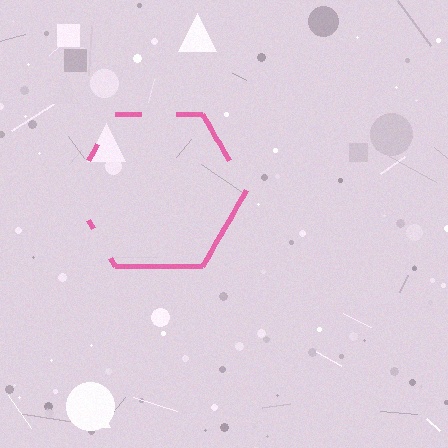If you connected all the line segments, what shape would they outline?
They would outline a hexagon.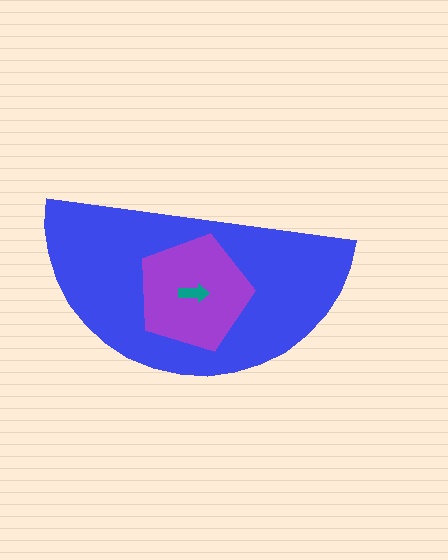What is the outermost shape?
The blue semicircle.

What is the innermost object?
The teal arrow.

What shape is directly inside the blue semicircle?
The purple pentagon.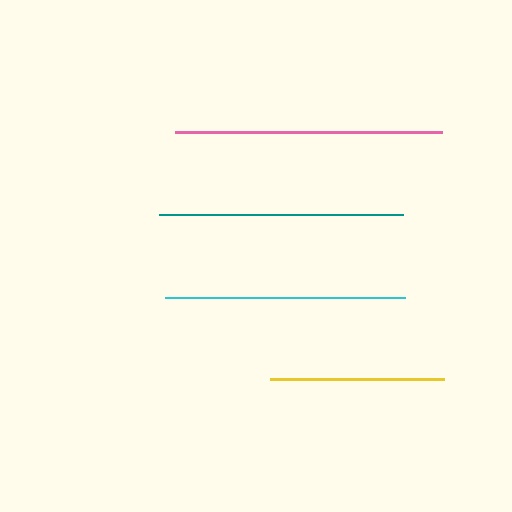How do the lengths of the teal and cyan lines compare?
The teal and cyan lines are approximately the same length.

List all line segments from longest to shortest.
From longest to shortest: pink, teal, cyan, yellow.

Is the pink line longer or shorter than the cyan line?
The pink line is longer than the cyan line.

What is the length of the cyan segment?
The cyan segment is approximately 240 pixels long.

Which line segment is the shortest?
The yellow line is the shortest at approximately 174 pixels.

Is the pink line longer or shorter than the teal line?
The pink line is longer than the teal line.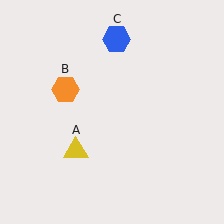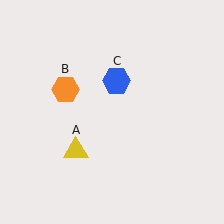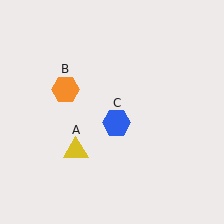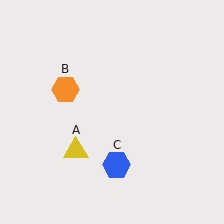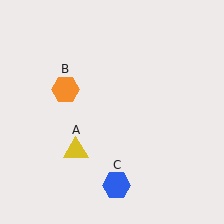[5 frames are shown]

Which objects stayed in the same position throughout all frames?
Yellow triangle (object A) and orange hexagon (object B) remained stationary.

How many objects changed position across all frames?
1 object changed position: blue hexagon (object C).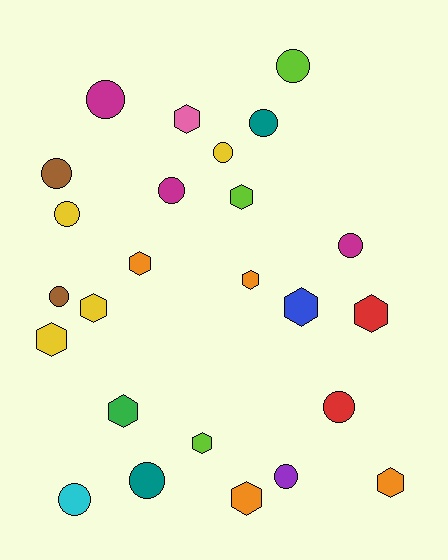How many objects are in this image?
There are 25 objects.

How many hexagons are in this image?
There are 12 hexagons.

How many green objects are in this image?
There is 1 green object.